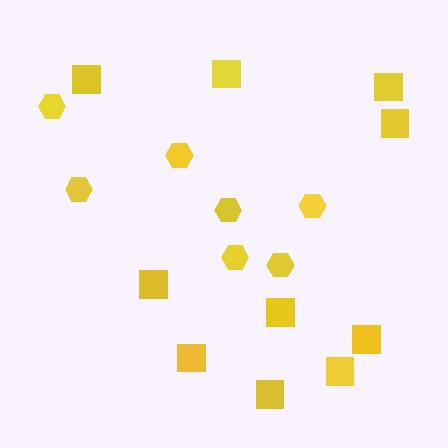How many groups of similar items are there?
There are 2 groups: one group of hexagons (7) and one group of squares (10).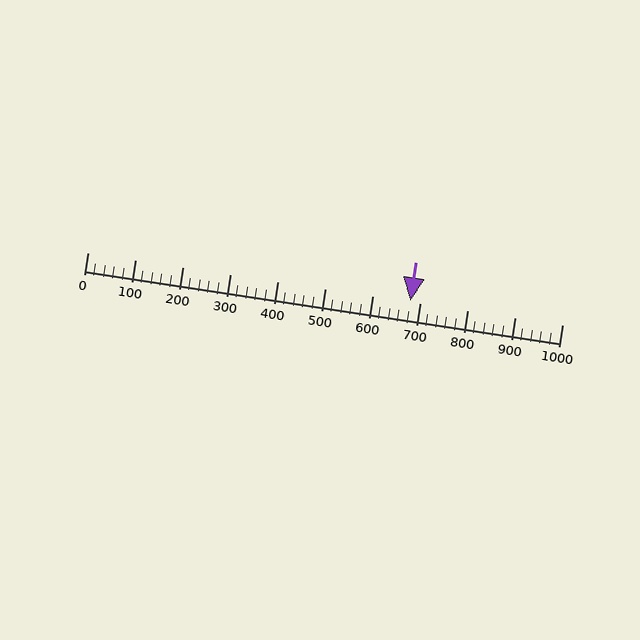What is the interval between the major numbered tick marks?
The major tick marks are spaced 100 units apart.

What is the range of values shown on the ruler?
The ruler shows values from 0 to 1000.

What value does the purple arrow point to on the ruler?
The purple arrow points to approximately 680.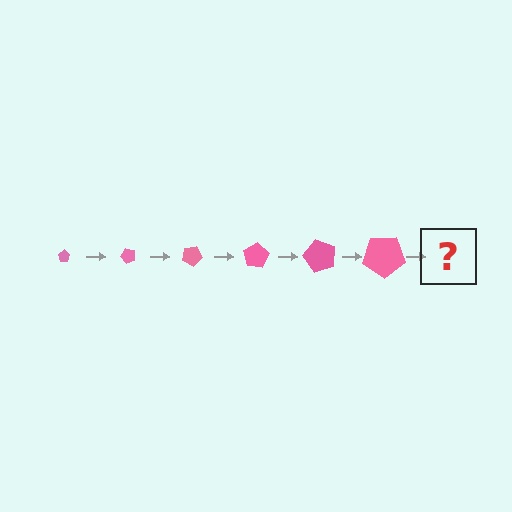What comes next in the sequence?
The next element should be a pentagon, larger than the previous one and rotated 300 degrees from the start.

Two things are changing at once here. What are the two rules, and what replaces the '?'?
The two rules are that the pentagon grows larger each step and it rotates 50 degrees each step. The '?' should be a pentagon, larger than the previous one and rotated 300 degrees from the start.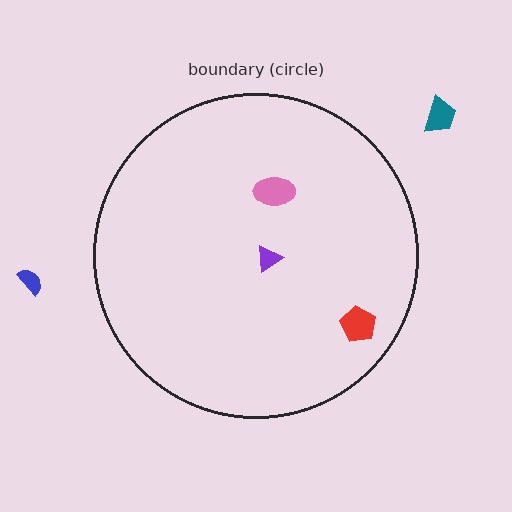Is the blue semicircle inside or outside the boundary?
Outside.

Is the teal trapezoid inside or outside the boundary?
Outside.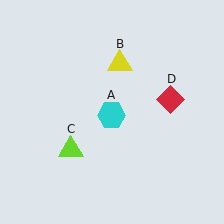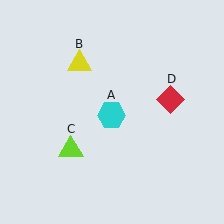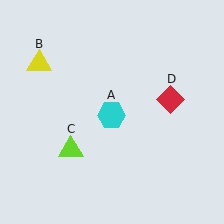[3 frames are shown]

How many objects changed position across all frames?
1 object changed position: yellow triangle (object B).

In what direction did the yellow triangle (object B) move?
The yellow triangle (object B) moved left.